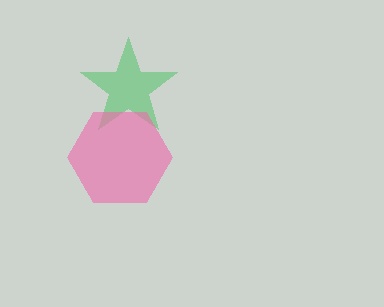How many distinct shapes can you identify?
There are 2 distinct shapes: a green star, a pink hexagon.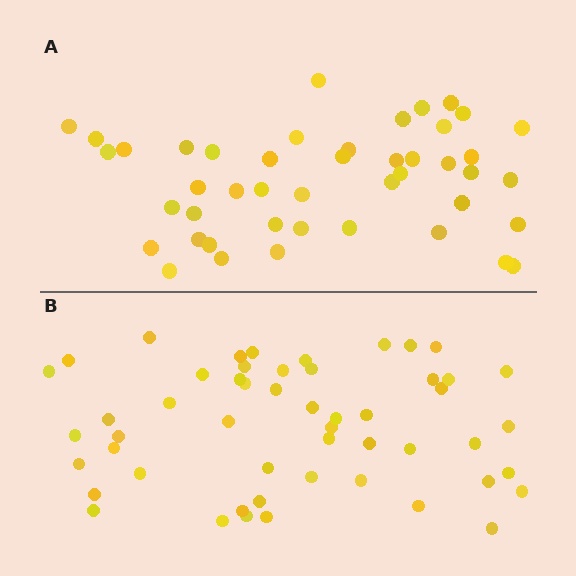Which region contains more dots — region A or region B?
Region B (the bottom region) has more dots.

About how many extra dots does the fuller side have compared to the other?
Region B has roughly 8 or so more dots than region A.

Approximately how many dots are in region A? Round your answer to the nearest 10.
About 40 dots. (The exact count is 45, which rounds to 40.)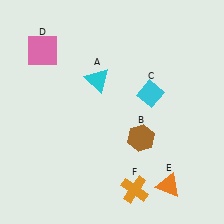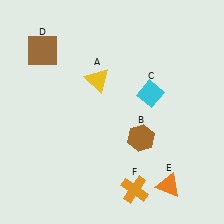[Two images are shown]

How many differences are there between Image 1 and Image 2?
There are 2 differences between the two images.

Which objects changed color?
A changed from cyan to yellow. D changed from pink to brown.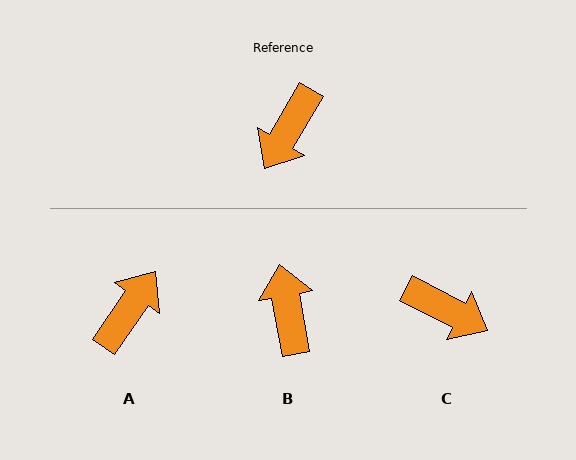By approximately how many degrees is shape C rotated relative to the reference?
Approximately 93 degrees counter-clockwise.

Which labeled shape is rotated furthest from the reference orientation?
A, about 176 degrees away.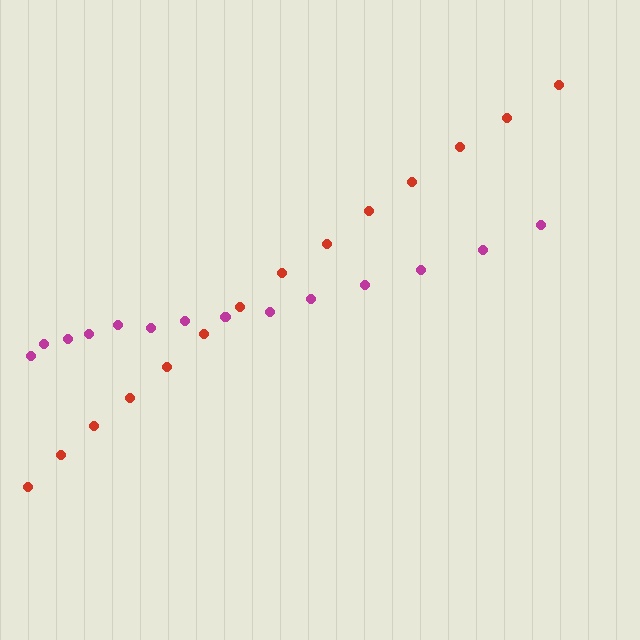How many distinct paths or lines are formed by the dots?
There are 2 distinct paths.